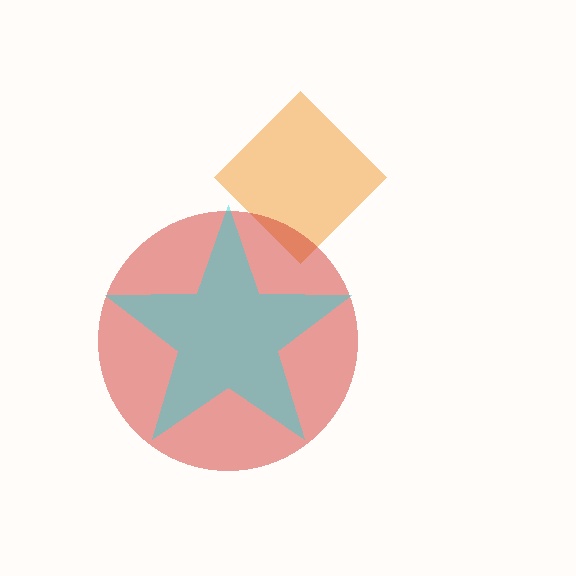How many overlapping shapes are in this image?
There are 3 overlapping shapes in the image.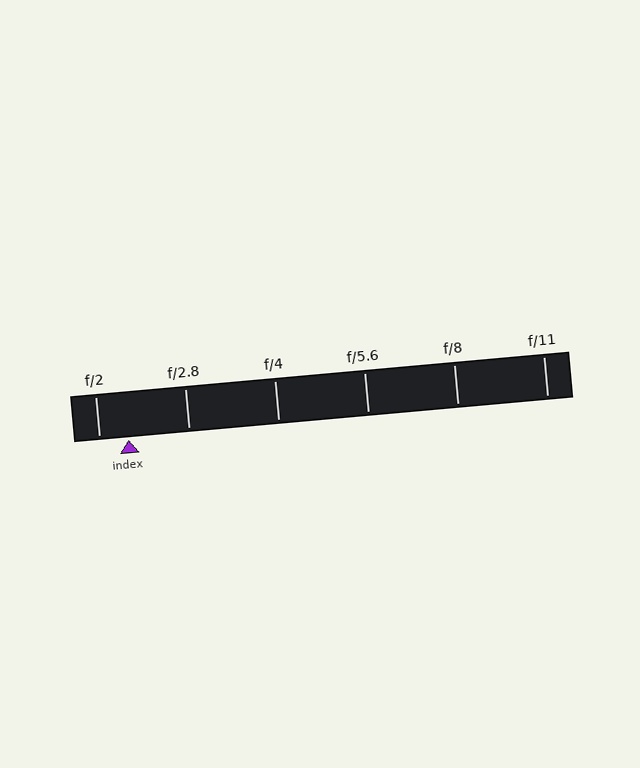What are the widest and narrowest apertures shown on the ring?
The widest aperture shown is f/2 and the narrowest is f/11.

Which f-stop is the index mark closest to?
The index mark is closest to f/2.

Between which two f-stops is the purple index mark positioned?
The index mark is between f/2 and f/2.8.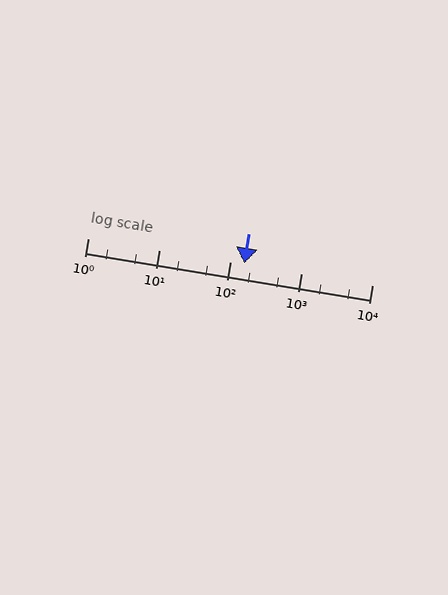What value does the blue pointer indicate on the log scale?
The pointer indicates approximately 160.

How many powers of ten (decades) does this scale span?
The scale spans 4 decades, from 1 to 10000.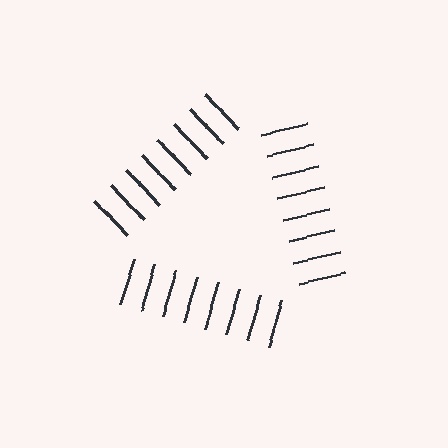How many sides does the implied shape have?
3 sides — the line-ends trace a triangle.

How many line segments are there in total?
24 — 8 along each of the 3 edges.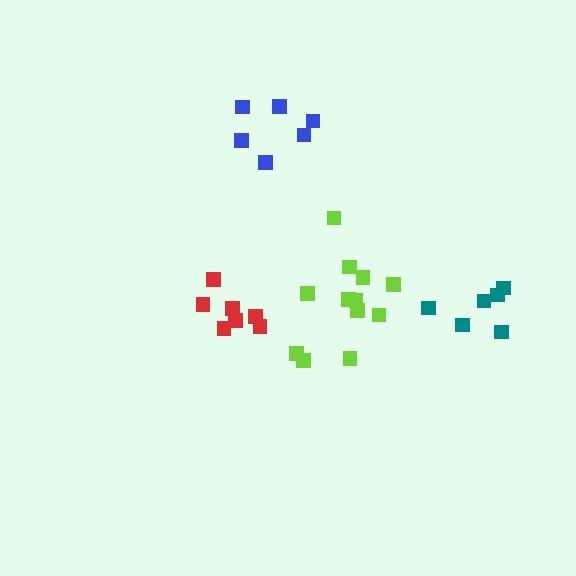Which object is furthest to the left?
The red cluster is leftmost.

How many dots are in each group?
Group 1: 12 dots, Group 2: 6 dots, Group 3: 6 dots, Group 4: 7 dots (31 total).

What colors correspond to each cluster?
The clusters are colored: lime, teal, blue, red.